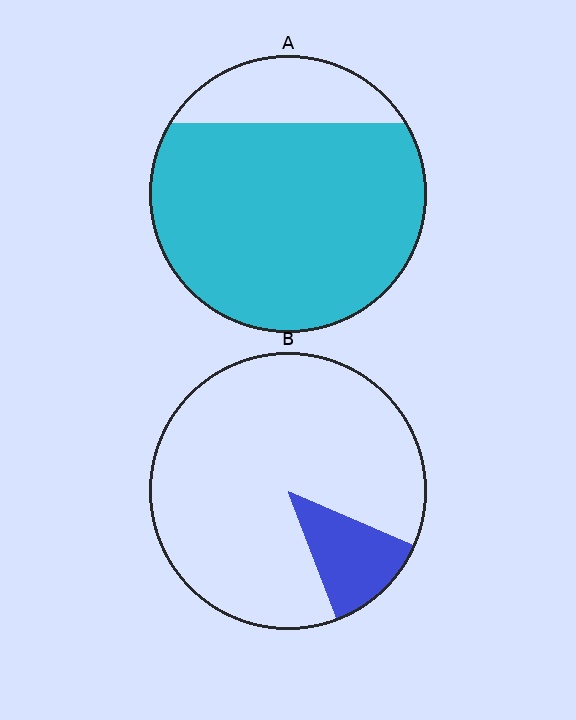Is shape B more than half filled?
No.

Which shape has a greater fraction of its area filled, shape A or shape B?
Shape A.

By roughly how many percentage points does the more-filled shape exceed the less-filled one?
By roughly 70 percentage points (A over B).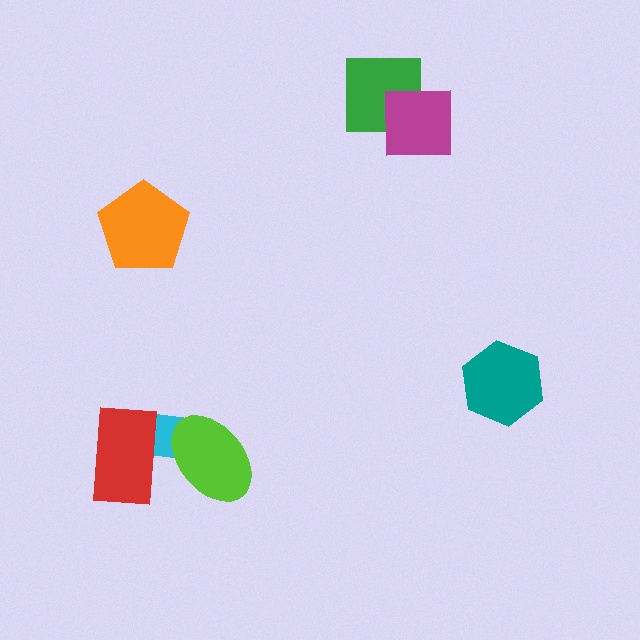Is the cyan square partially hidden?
Yes, it is partially covered by another shape.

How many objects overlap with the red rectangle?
1 object overlaps with the red rectangle.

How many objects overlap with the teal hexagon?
0 objects overlap with the teal hexagon.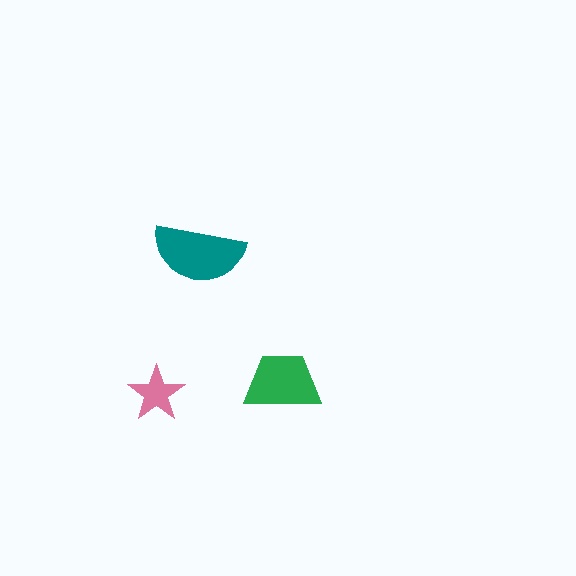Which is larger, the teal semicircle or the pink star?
The teal semicircle.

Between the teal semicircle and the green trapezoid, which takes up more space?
The teal semicircle.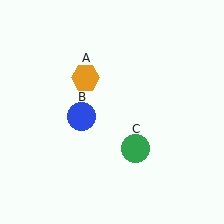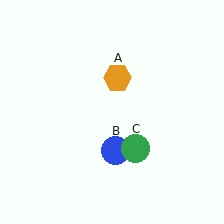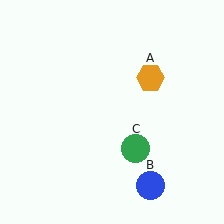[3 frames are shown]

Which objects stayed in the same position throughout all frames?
Green circle (object C) remained stationary.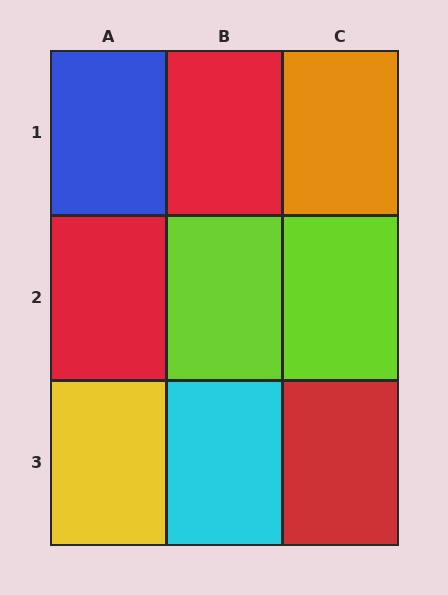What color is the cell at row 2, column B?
Lime.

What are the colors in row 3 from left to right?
Yellow, cyan, red.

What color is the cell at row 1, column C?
Orange.